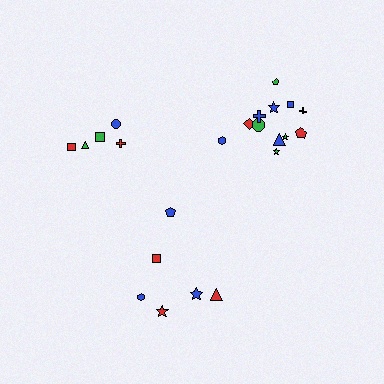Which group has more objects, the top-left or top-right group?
The top-right group.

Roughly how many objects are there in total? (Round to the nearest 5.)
Roughly 25 objects in total.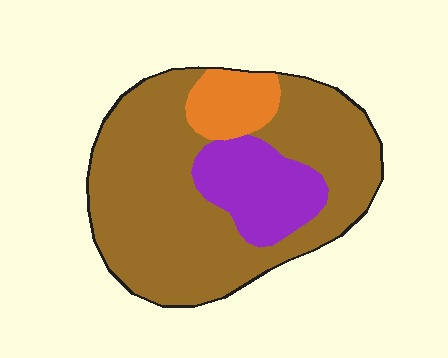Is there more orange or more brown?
Brown.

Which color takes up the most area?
Brown, at roughly 70%.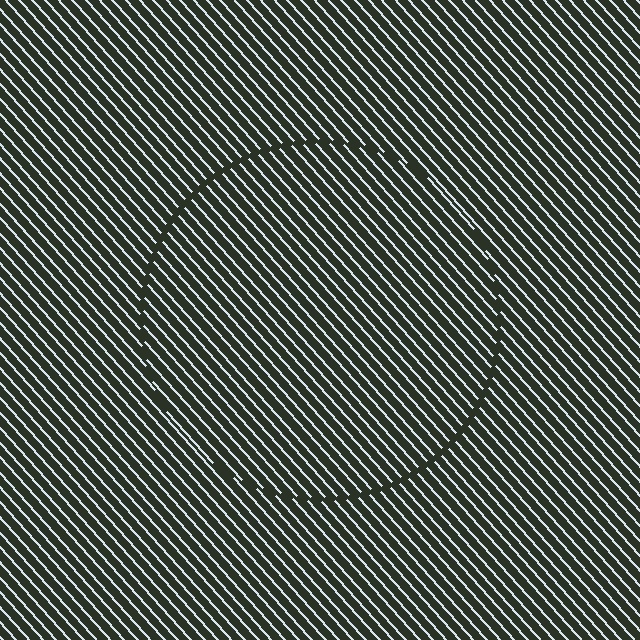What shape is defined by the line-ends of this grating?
An illusory circle. The interior of the shape contains the same grating, shifted by half a period — the contour is defined by the phase discontinuity where line-ends from the inner and outer gratings abut.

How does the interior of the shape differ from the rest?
The interior of the shape contains the same grating, shifted by half a period — the contour is defined by the phase discontinuity where line-ends from the inner and outer gratings abut.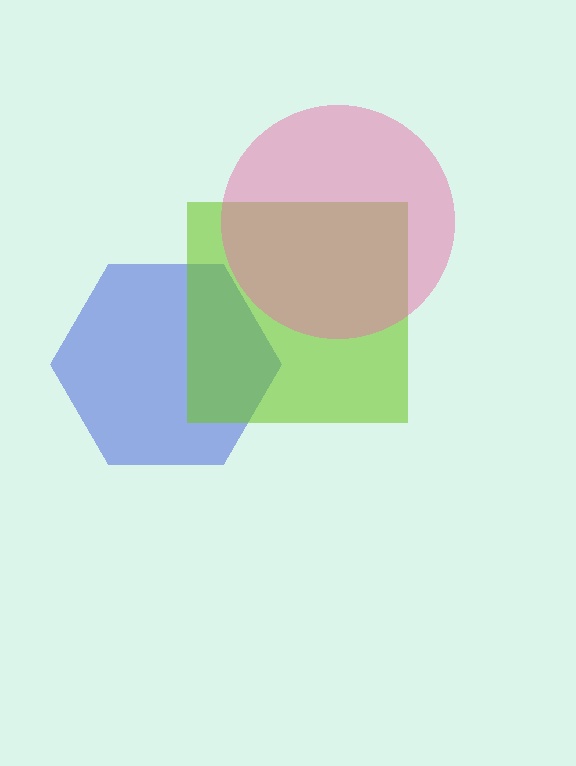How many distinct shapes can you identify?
There are 3 distinct shapes: a blue hexagon, a lime square, a pink circle.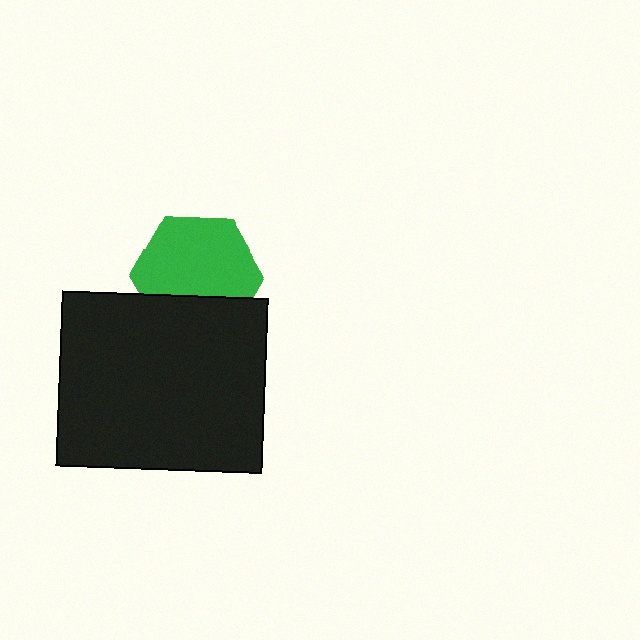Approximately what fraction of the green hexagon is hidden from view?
Roughly 31% of the green hexagon is hidden behind the black rectangle.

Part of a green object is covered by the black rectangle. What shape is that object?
It is a hexagon.